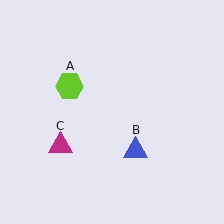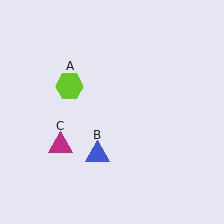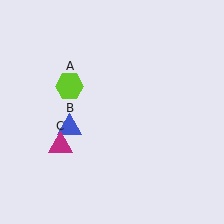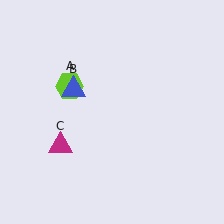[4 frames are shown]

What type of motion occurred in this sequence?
The blue triangle (object B) rotated clockwise around the center of the scene.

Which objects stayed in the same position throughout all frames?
Lime hexagon (object A) and magenta triangle (object C) remained stationary.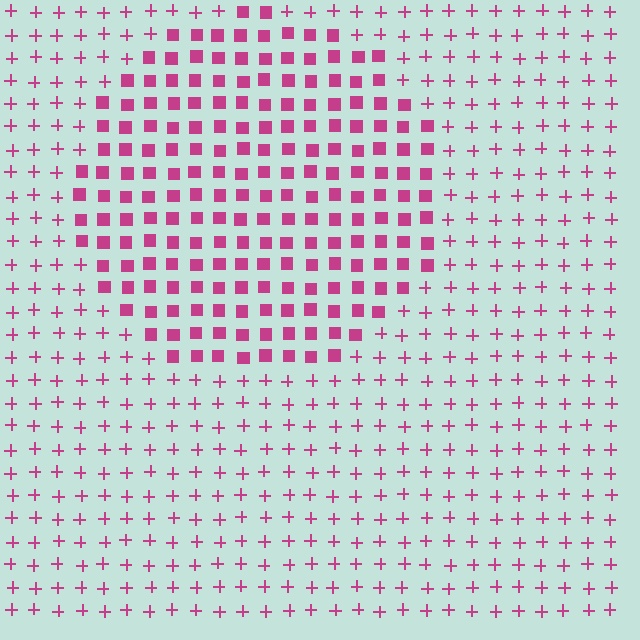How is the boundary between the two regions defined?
The boundary is defined by a change in element shape: squares inside vs. plus signs outside. All elements share the same color and spacing.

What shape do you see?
I see a circle.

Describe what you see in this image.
The image is filled with small magenta elements arranged in a uniform grid. A circle-shaped region contains squares, while the surrounding area contains plus signs. The boundary is defined purely by the change in element shape.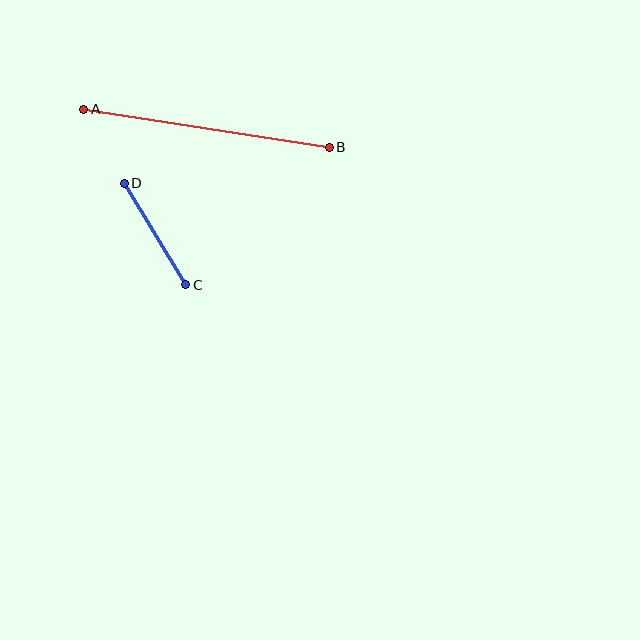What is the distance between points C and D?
The distance is approximately 119 pixels.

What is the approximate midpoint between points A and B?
The midpoint is at approximately (206, 128) pixels.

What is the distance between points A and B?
The distance is approximately 248 pixels.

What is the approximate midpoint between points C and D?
The midpoint is at approximately (155, 234) pixels.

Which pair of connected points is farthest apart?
Points A and B are farthest apart.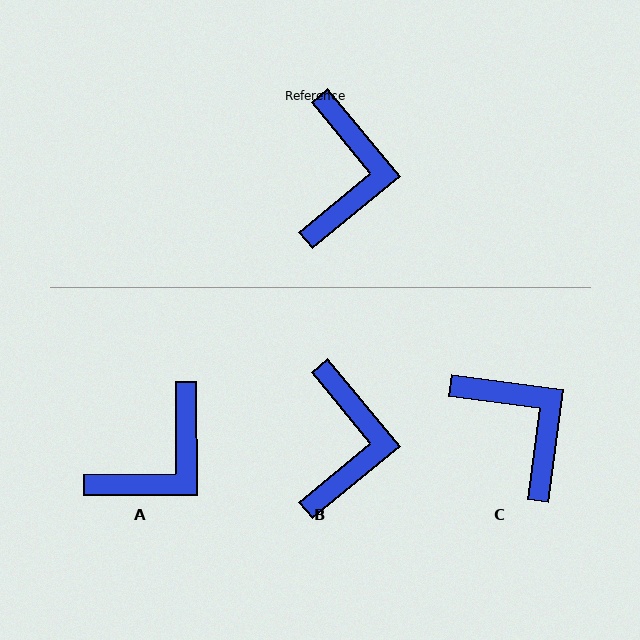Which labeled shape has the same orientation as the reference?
B.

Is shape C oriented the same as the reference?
No, it is off by about 43 degrees.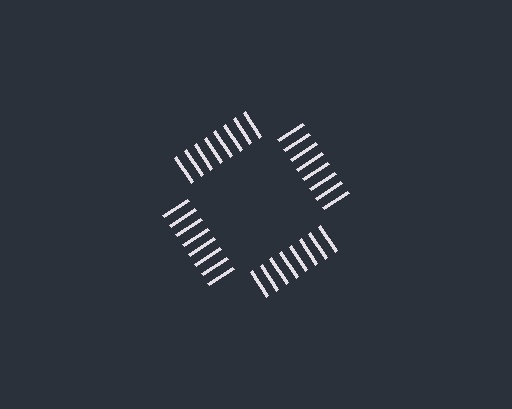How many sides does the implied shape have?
4 sides — the line-ends trace a square.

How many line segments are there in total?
32 — 8 along each of the 4 edges.